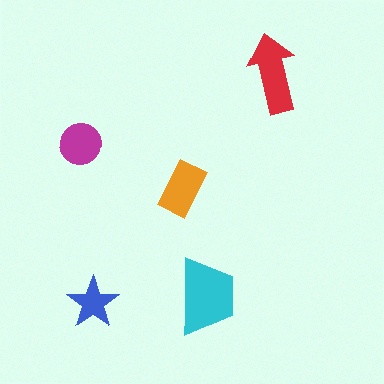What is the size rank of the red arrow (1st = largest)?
2nd.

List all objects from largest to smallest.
The cyan trapezoid, the red arrow, the orange rectangle, the magenta circle, the blue star.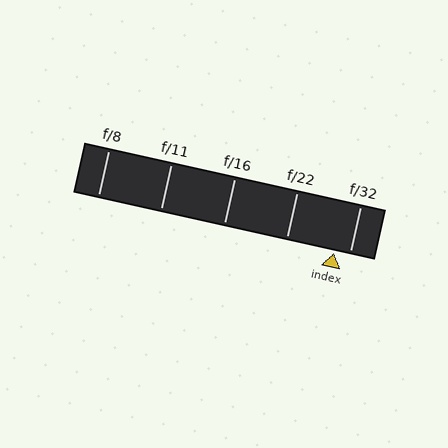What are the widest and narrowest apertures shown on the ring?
The widest aperture shown is f/8 and the narrowest is f/32.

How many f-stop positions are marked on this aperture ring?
There are 5 f-stop positions marked.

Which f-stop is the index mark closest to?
The index mark is closest to f/32.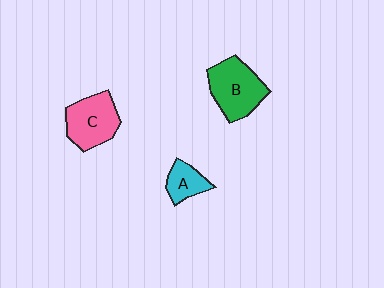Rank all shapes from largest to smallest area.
From largest to smallest: B (green), C (pink), A (cyan).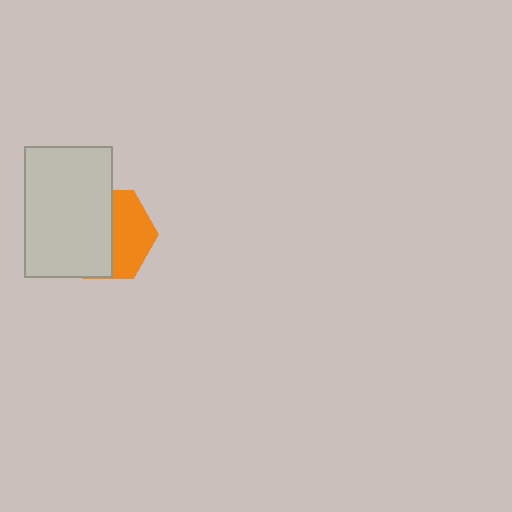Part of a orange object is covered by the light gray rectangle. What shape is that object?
It is a hexagon.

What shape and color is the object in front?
The object in front is a light gray rectangle.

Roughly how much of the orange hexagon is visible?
A small part of it is visible (roughly 44%).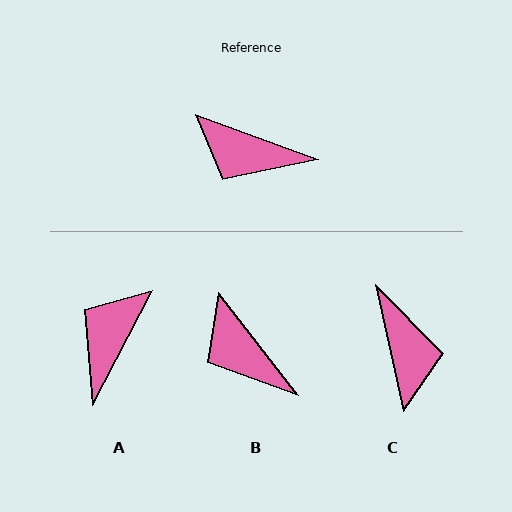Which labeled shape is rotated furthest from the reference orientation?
C, about 123 degrees away.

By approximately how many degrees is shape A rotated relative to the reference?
Approximately 97 degrees clockwise.